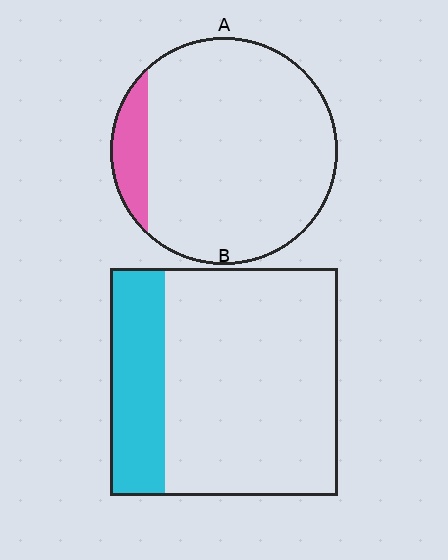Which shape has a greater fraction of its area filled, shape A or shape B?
Shape B.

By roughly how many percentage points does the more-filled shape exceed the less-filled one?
By roughly 15 percentage points (B over A).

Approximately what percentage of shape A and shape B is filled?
A is approximately 10% and B is approximately 25%.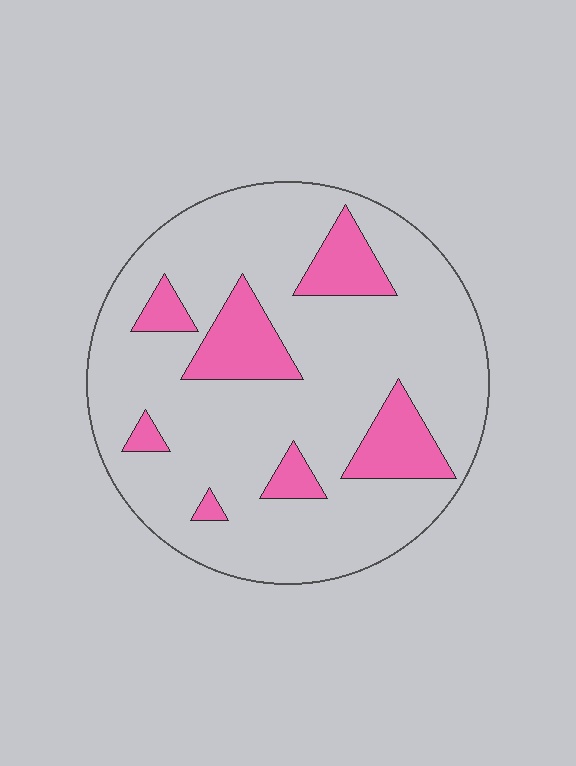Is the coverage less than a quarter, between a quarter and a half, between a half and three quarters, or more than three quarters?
Less than a quarter.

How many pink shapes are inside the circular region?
7.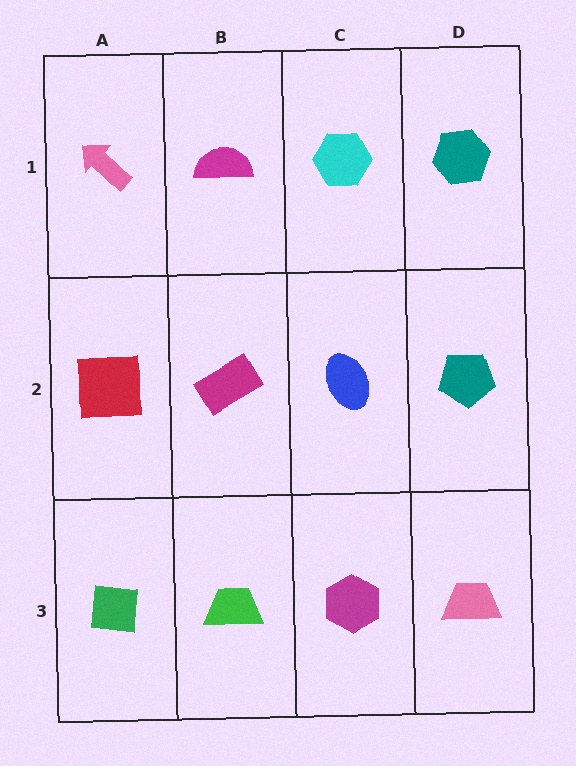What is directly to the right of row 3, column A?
A green trapezoid.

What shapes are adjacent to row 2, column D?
A teal hexagon (row 1, column D), a pink trapezoid (row 3, column D), a blue ellipse (row 2, column C).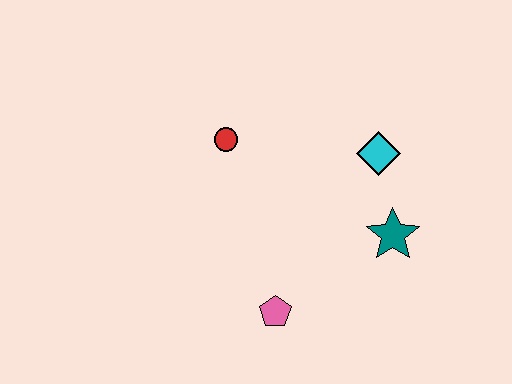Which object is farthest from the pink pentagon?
The cyan diamond is farthest from the pink pentagon.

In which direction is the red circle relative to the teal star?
The red circle is to the left of the teal star.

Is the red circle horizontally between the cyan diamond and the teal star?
No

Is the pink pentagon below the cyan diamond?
Yes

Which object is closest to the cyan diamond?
The teal star is closest to the cyan diamond.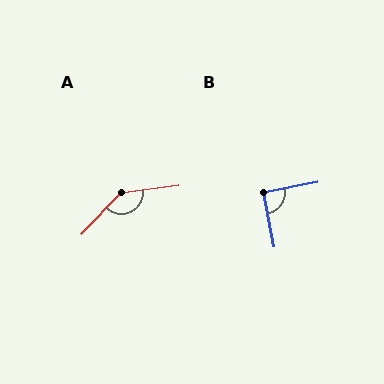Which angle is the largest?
A, at approximately 141 degrees.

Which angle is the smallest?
B, at approximately 90 degrees.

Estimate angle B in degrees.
Approximately 90 degrees.